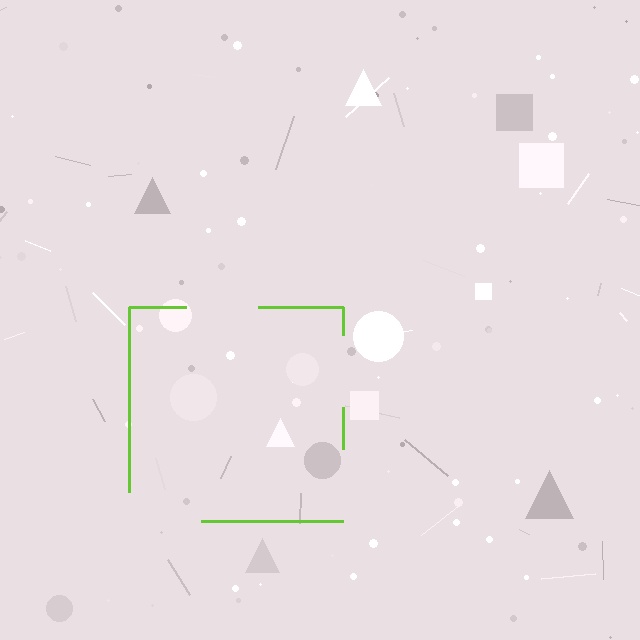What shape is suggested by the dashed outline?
The dashed outline suggests a square.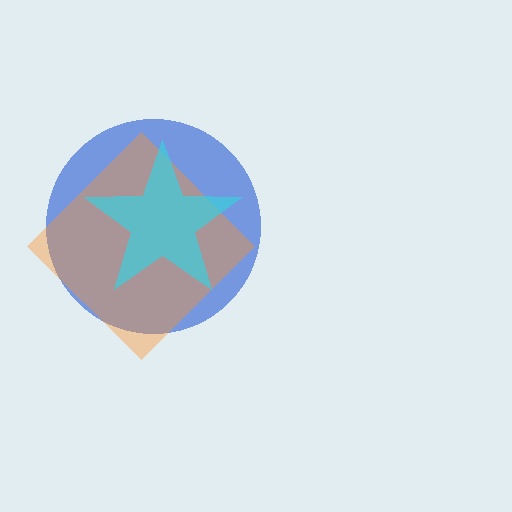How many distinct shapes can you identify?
There are 3 distinct shapes: a blue circle, an orange diamond, a cyan star.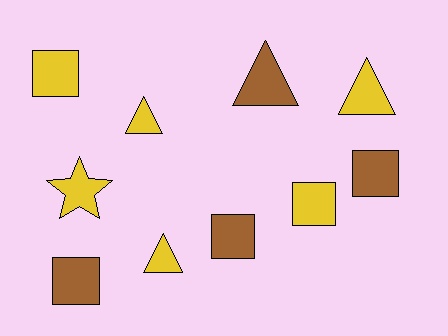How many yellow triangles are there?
There are 3 yellow triangles.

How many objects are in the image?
There are 10 objects.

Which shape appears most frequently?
Square, with 5 objects.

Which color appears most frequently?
Yellow, with 6 objects.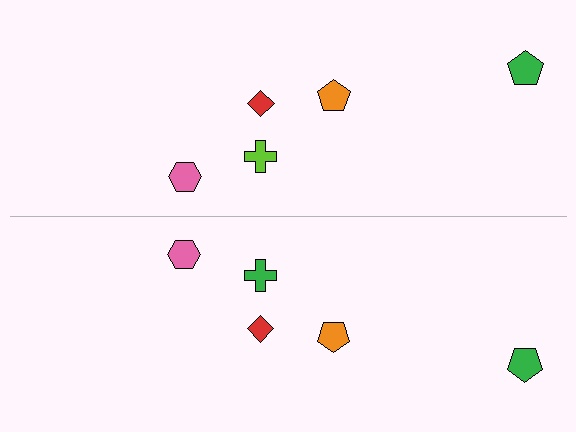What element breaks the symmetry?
The green cross on the bottom side breaks the symmetry — its mirror counterpart is lime.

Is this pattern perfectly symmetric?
No, the pattern is not perfectly symmetric. The green cross on the bottom side breaks the symmetry — its mirror counterpart is lime.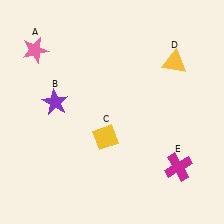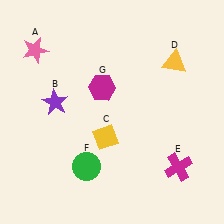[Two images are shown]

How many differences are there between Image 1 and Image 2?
There are 2 differences between the two images.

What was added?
A green circle (F), a magenta hexagon (G) were added in Image 2.